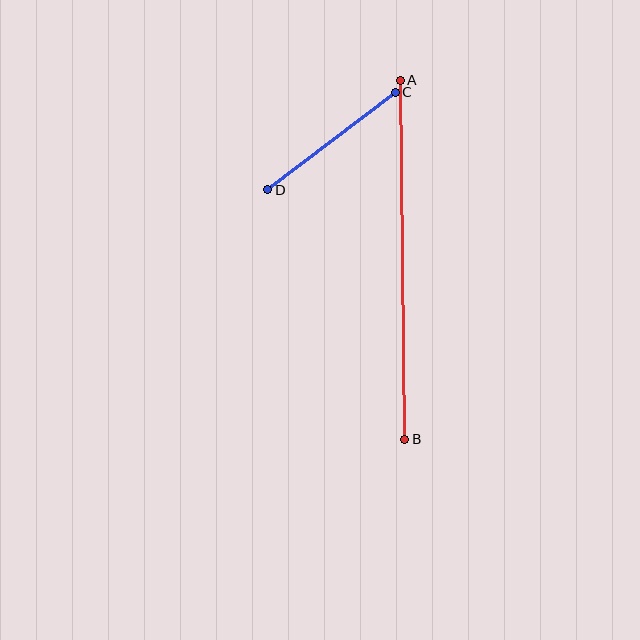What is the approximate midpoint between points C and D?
The midpoint is at approximately (332, 141) pixels.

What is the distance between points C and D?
The distance is approximately 161 pixels.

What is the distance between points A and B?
The distance is approximately 359 pixels.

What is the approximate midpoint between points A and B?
The midpoint is at approximately (402, 260) pixels.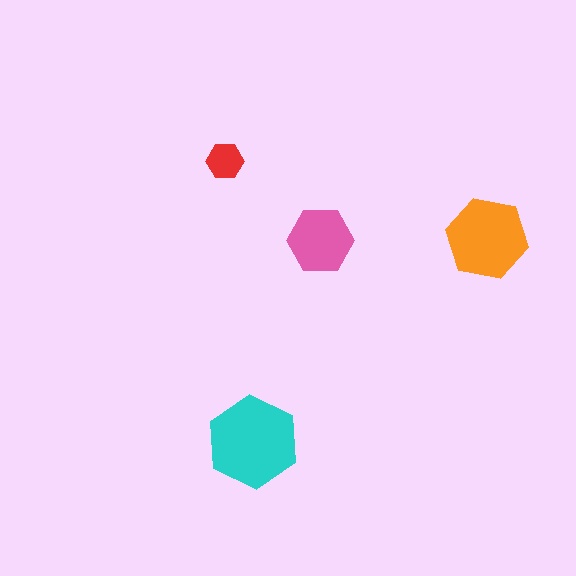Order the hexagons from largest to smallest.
the cyan one, the orange one, the pink one, the red one.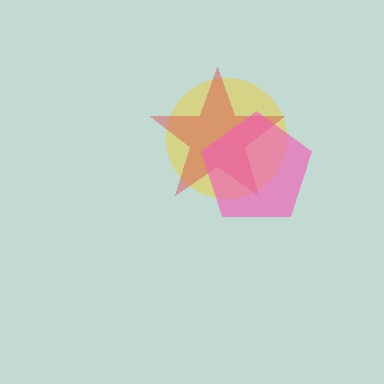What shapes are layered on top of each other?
The layered shapes are: a yellow circle, a red star, a pink pentagon.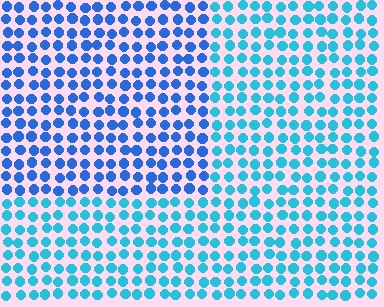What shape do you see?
I see a rectangle.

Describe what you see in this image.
The image is filled with small cyan elements in a uniform arrangement. A rectangle-shaped region is visible where the elements are tinted to a slightly different hue, forming a subtle color boundary.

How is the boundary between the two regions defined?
The boundary is defined purely by a slight shift in hue (about 30 degrees). Spacing, size, and orientation are identical on both sides.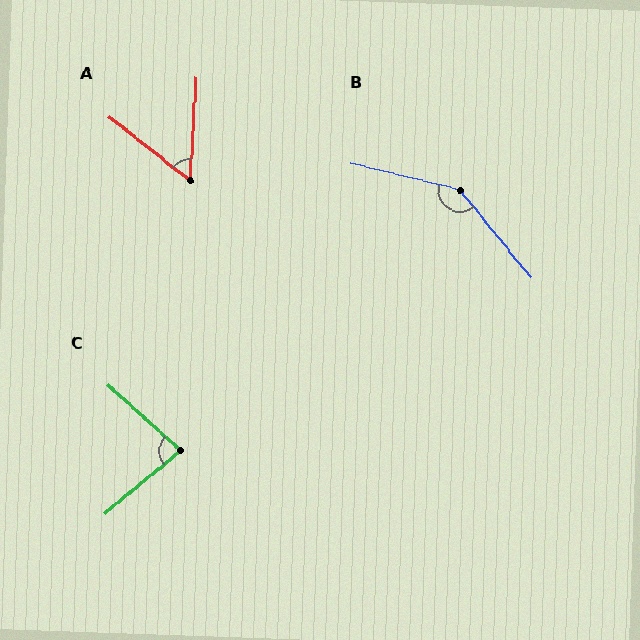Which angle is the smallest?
A, at approximately 55 degrees.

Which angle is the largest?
B, at approximately 143 degrees.